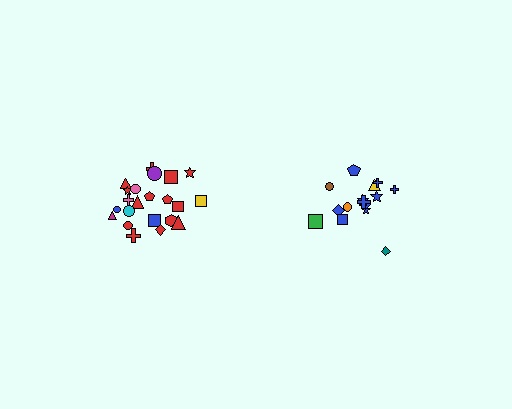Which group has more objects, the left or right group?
The left group.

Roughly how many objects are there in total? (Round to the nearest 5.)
Roughly 35 objects in total.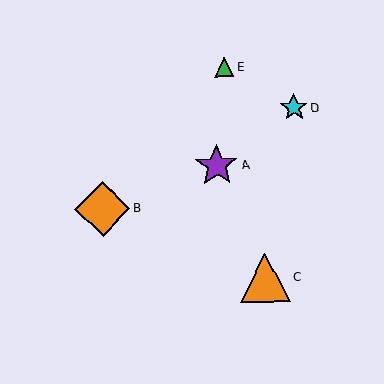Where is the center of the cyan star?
The center of the cyan star is at (294, 108).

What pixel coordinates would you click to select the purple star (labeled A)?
Click at (217, 165) to select the purple star A.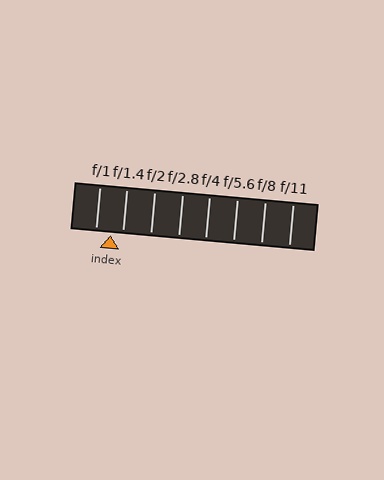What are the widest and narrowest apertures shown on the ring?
The widest aperture shown is f/1 and the narrowest is f/11.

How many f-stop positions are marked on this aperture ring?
There are 8 f-stop positions marked.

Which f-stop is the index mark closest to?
The index mark is closest to f/1.4.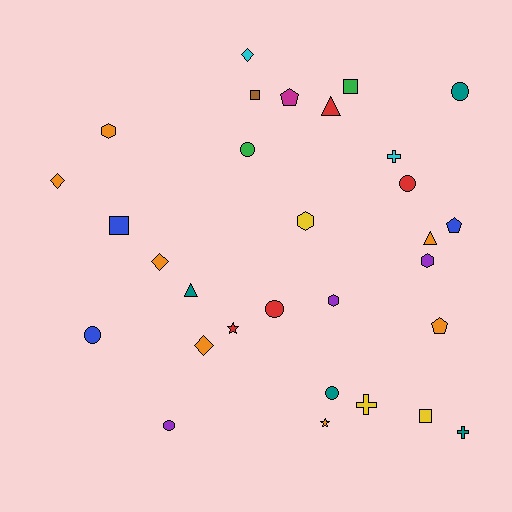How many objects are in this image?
There are 30 objects.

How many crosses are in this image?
There are 3 crosses.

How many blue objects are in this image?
There are 3 blue objects.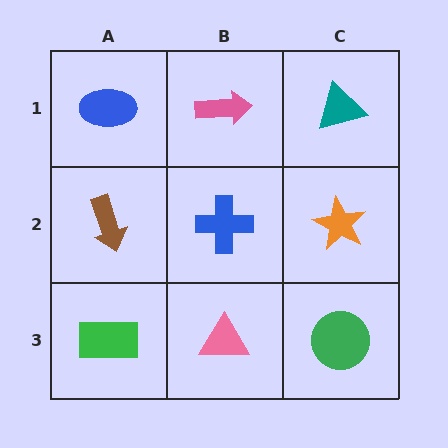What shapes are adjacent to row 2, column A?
A blue ellipse (row 1, column A), a green rectangle (row 3, column A), a blue cross (row 2, column B).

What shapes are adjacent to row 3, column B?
A blue cross (row 2, column B), a green rectangle (row 3, column A), a green circle (row 3, column C).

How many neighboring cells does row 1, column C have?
2.